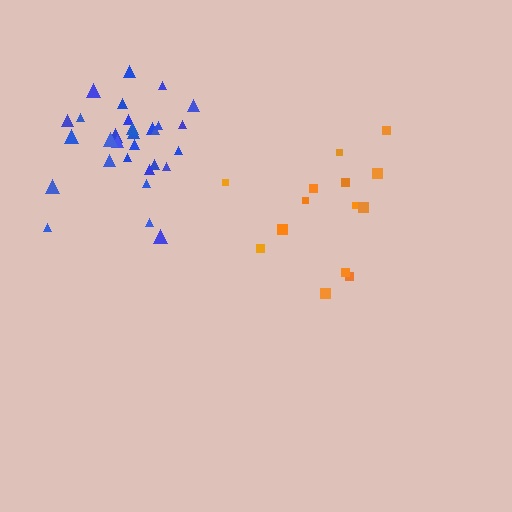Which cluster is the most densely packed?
Blue.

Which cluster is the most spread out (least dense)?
Orange.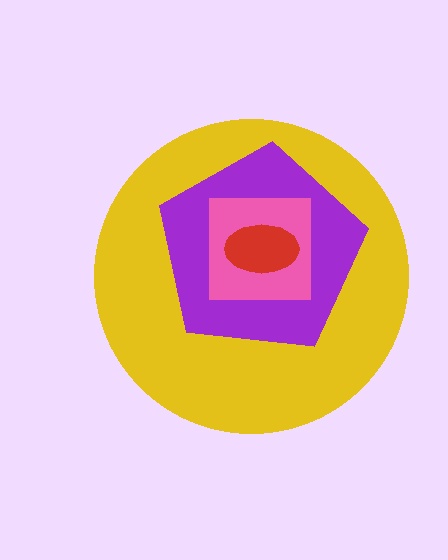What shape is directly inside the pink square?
The red ellipse.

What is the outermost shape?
The yellow circle.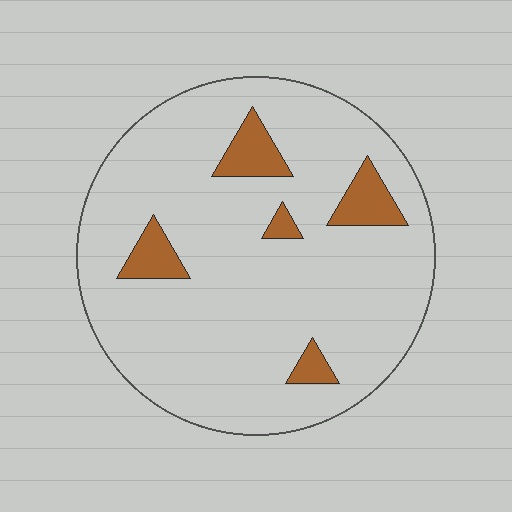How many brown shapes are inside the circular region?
5.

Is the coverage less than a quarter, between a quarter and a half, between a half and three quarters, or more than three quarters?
Less than a quarter.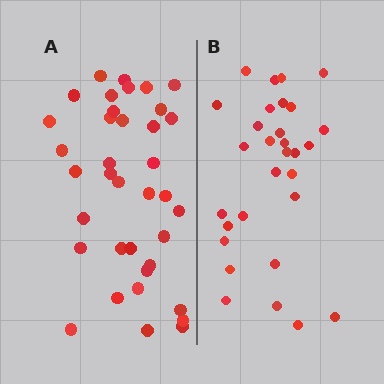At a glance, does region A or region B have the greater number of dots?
Region A (the left region) has more dots.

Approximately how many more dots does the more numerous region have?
Region A has roughly 8 or so more dots than region B.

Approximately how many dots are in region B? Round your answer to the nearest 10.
About 30 dots.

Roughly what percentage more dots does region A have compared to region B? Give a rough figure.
About 25% more.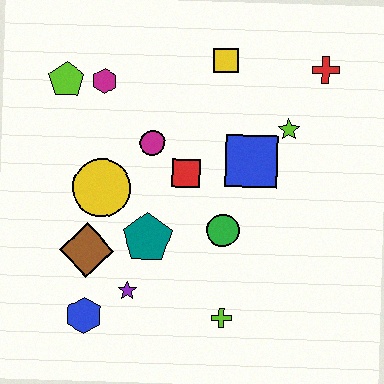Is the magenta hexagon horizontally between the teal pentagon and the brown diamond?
Yes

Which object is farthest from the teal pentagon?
The red cross is farthest from the teal pentagon.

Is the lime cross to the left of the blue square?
Yes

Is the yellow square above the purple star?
Yes